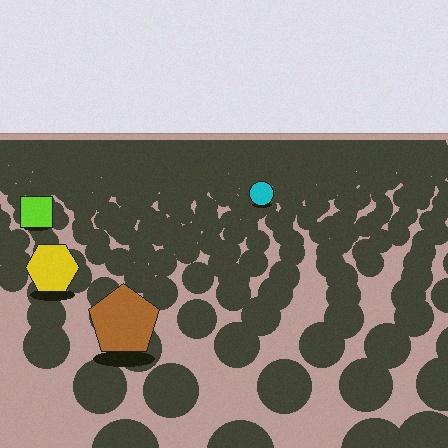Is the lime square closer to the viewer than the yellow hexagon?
No. The yellow hexagon is closer — you can tell from the texture gradient: the ground texture is coarser near it.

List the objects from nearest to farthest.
From nearest to farthest: the brown pentagon, the yellow hexagon, the lime square, the cyan circle.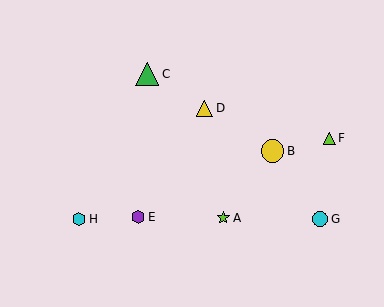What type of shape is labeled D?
Shape D is a yellow triangle.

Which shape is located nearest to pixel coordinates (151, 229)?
The purple hexagon (labeled E) at (138, 217) is nearest to that location.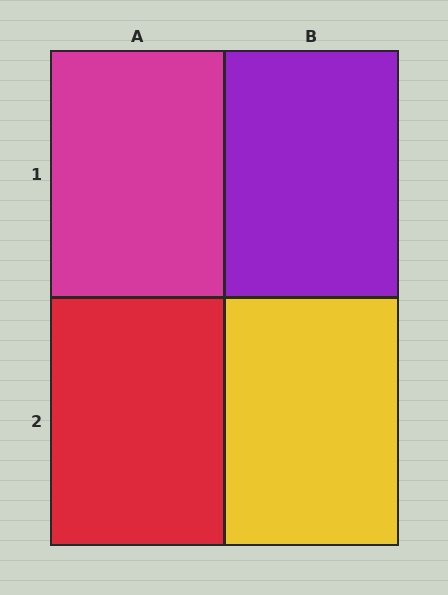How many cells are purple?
1 cell is purple.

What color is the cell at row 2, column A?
Red.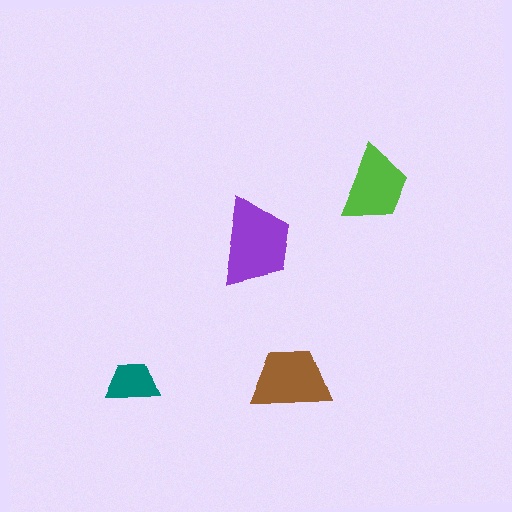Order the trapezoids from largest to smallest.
the purple one, the brown one, the lime one, the teal one.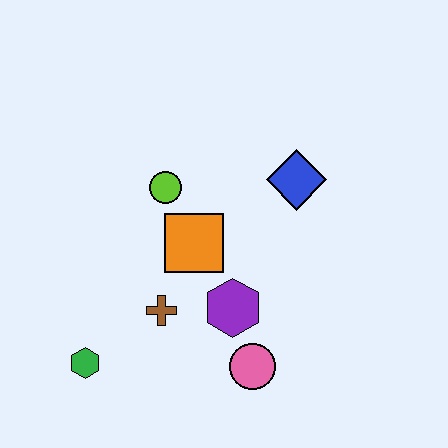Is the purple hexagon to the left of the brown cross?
No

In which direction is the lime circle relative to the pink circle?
The lime circle is above the pink circle.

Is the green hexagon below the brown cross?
Yes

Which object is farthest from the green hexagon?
The blue diamond is farthest from the green hexagon.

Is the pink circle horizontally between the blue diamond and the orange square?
Yes